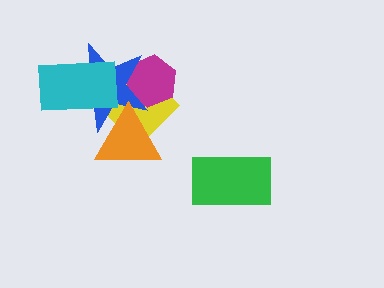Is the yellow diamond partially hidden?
Yes, it is partially covered by another shape.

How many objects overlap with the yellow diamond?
4 objects overlap with the yellow diamond.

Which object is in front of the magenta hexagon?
The blue star is in front of the magenta hexagon.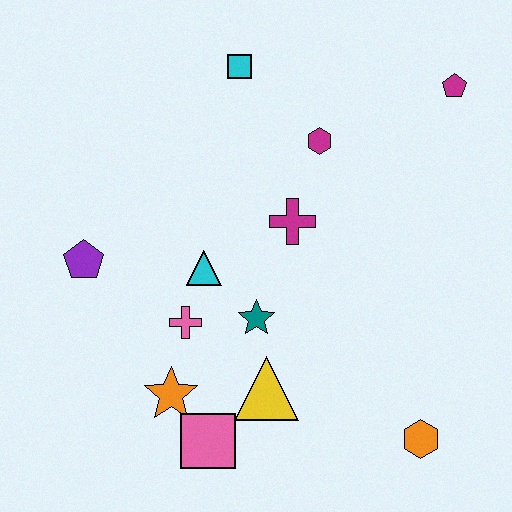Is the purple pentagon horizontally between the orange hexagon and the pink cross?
No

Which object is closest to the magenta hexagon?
The magenta cross is closest to the magenta hexagon.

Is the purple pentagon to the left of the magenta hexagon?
Yes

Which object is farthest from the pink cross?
The magenta pentagon is farthest from the pink cross.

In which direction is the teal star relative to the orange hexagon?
The teal star is to the left of the orange hexagon.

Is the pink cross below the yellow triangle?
No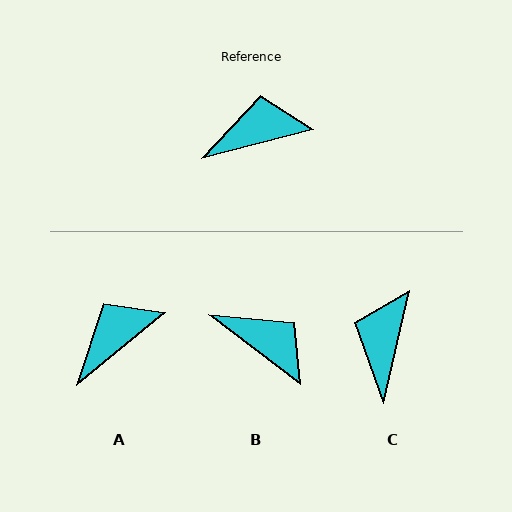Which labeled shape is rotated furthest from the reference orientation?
C, about 63 degrees away.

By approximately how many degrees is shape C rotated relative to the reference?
Approximately 63 degrees counter-clockwise.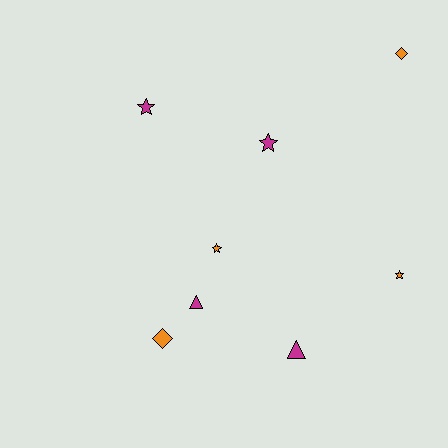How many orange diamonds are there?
There are 2 orange diamonds.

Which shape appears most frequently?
Star, with 4 objects.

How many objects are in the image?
There are 8 objects.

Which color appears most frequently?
Magenta, with 4 objects.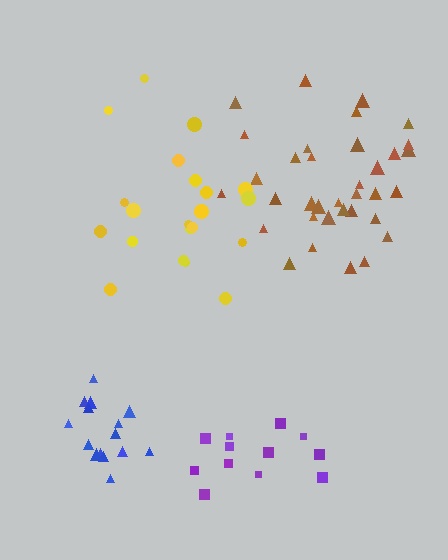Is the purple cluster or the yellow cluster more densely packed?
Purple.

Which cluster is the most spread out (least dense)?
Yellow.